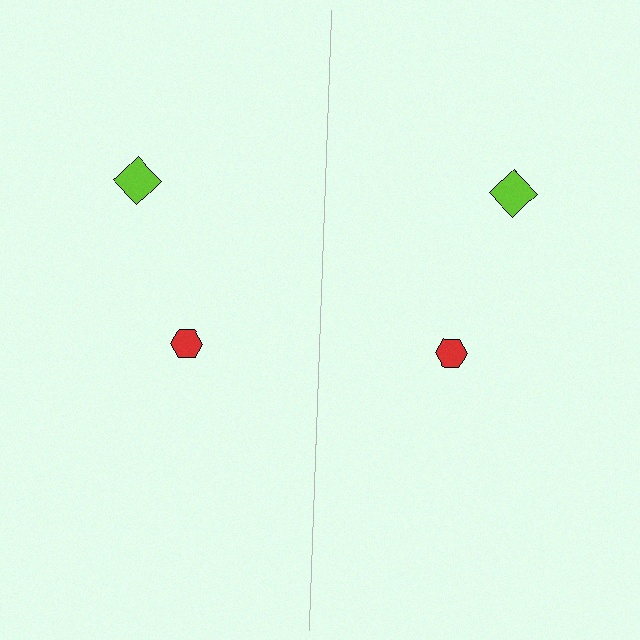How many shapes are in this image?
There are 4 shapes in this image.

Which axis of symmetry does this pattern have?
The pattern has a vertical axis of symmetry running through the center of the image.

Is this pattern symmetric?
Yes, this pattern has bilateral (reflection) symmetry.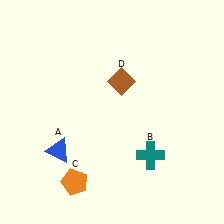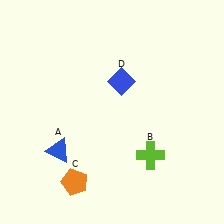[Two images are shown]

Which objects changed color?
B changed from teal to lime. D changed from brown to blue.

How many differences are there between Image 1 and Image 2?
There are 2 differences between the two images.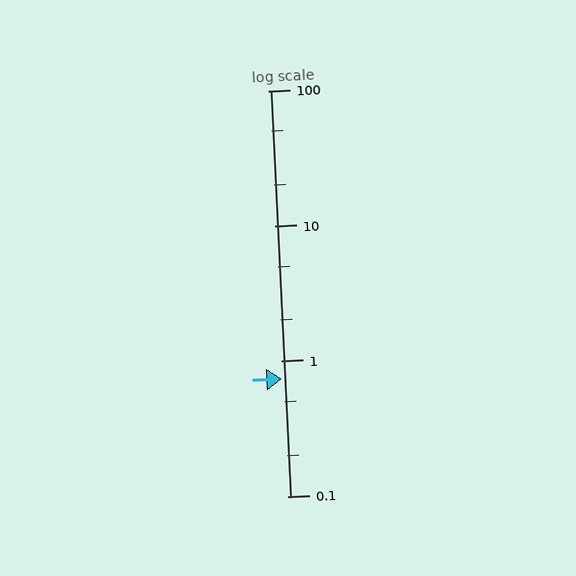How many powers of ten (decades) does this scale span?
The scale spans 3 decades, from 0.1 to 100.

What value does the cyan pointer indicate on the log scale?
The pointer indicates approximately 0.74.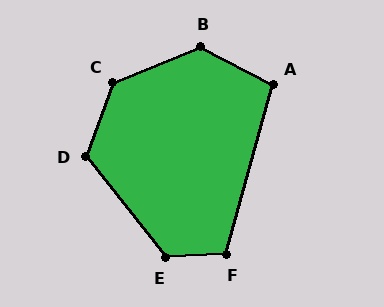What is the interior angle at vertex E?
Approximately 127 degrees (obtuse).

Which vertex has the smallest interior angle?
A, at approximately 102 degrees.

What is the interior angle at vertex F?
Approximately 108 degrees (obtuse).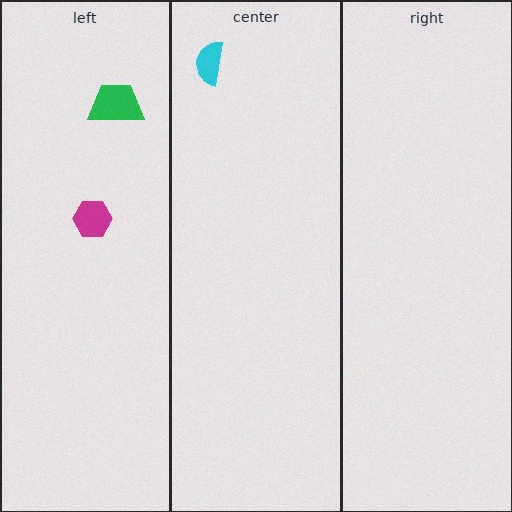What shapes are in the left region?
The magenta hexagon, the green trapezoid.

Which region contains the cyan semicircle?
The center region.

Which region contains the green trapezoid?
The left region.